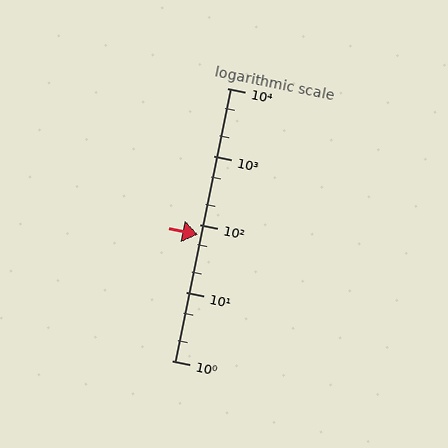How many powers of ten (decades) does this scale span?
The scale spans 4 decades, from 1 to 10000.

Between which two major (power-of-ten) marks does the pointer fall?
The pointer is between 10 and 100.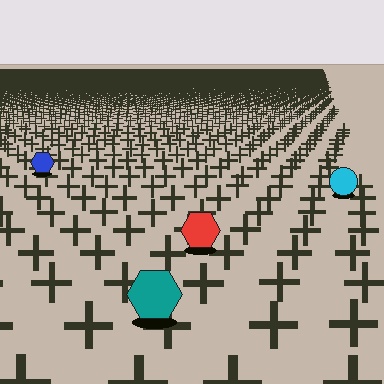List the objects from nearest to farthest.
From nearest to farthest: the teal hexagon, the red hexagon, the cyan circle, the blue hexagon.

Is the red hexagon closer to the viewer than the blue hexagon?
Yes. The red hexagon is closer — you can tell from the texture gradient: the ground texture is coarser near it.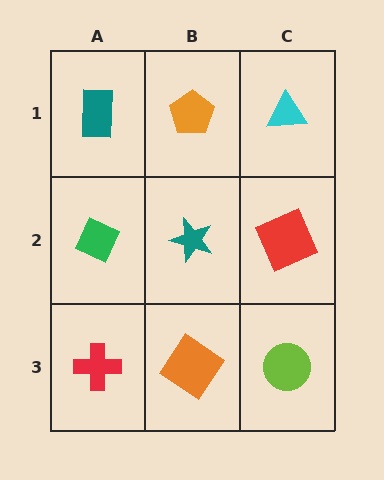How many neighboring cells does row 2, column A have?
3.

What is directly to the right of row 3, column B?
A lime circle.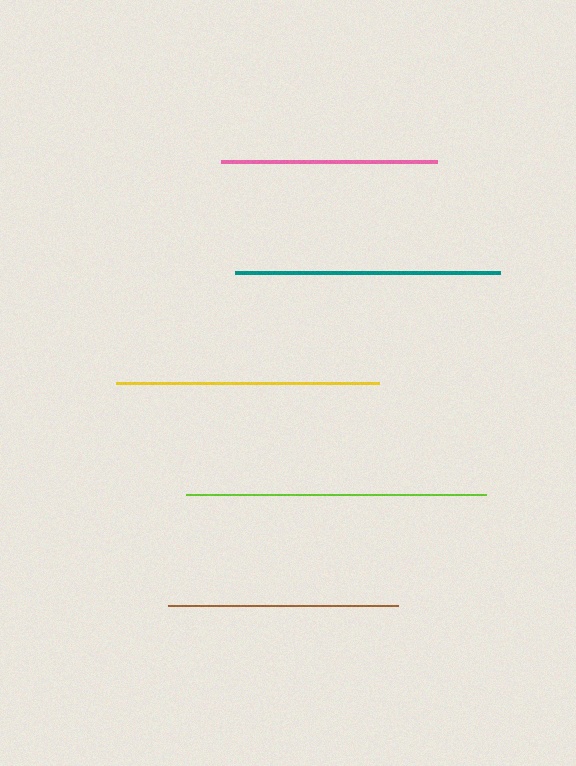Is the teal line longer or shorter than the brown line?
The teal line is longer than the brown line.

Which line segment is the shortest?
The pink line is the shortest at approximately 216 pixels.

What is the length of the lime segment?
The lime segment is approximately 300 pixels long.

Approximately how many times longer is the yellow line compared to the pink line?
The yellow line is approximately 1.2 times the length of the pink line.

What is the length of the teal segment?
The teal segment is approximately 265 pixels long.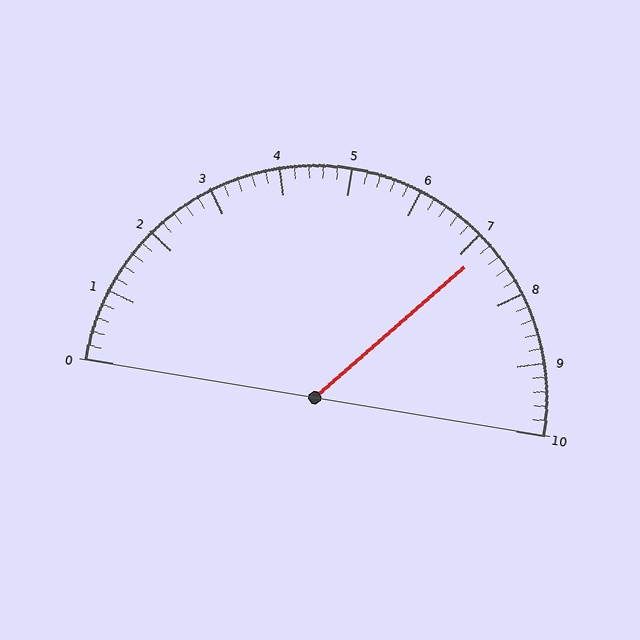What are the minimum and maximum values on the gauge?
The gauge ranges from 0 to 10.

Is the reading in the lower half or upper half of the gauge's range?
The reading is in the upper half of the range (0 to 10).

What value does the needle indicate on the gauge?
The needle indicates approximately 7.2.